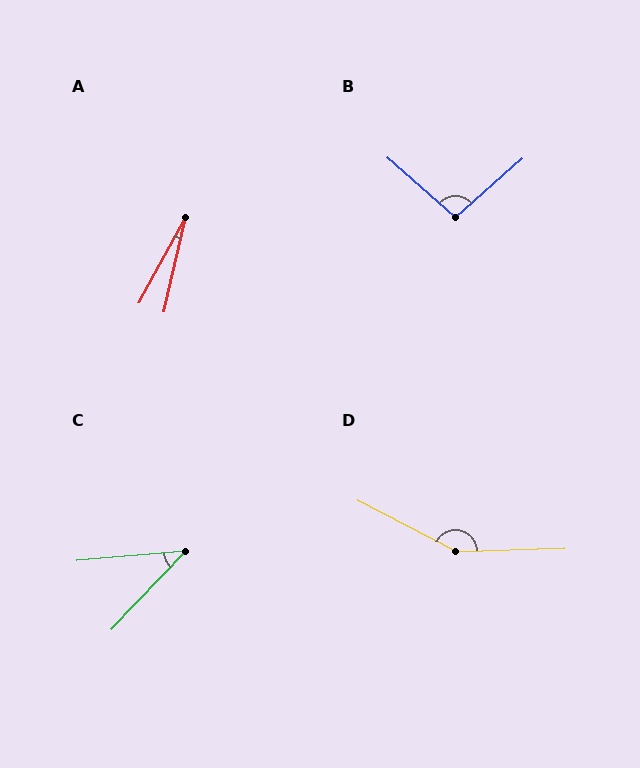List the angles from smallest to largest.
A (16°), C (42°), B (97°), D (151°).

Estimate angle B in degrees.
Approximately 97 degrees.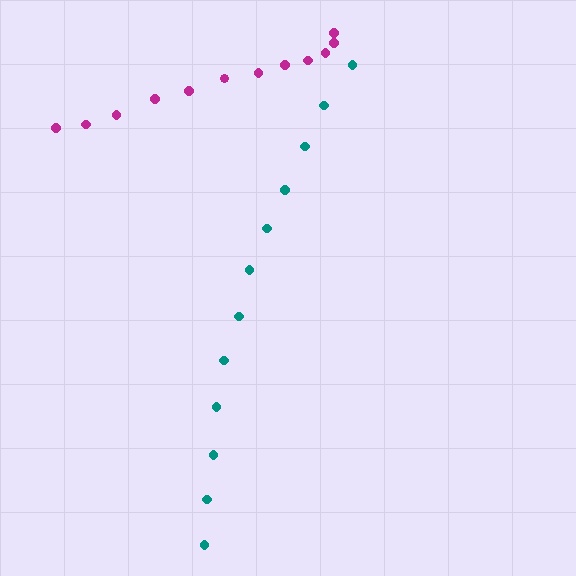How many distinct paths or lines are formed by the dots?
There are 2 distinct paths.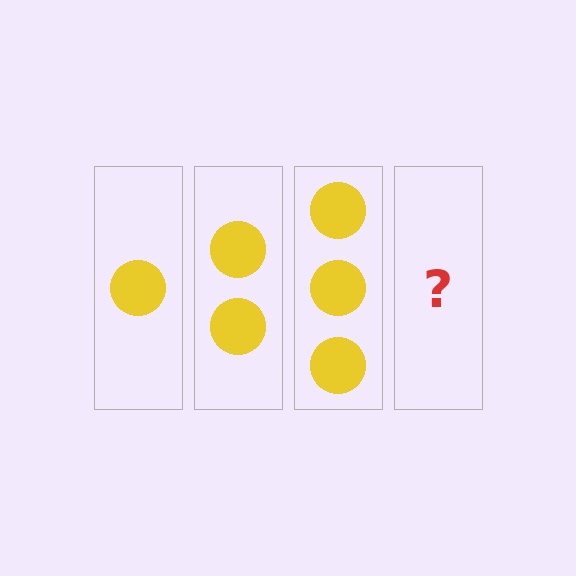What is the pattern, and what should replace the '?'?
The pattern is that each step adds one more circle. The '?' should be 4 circles.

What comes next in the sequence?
The next element should be 4 circles.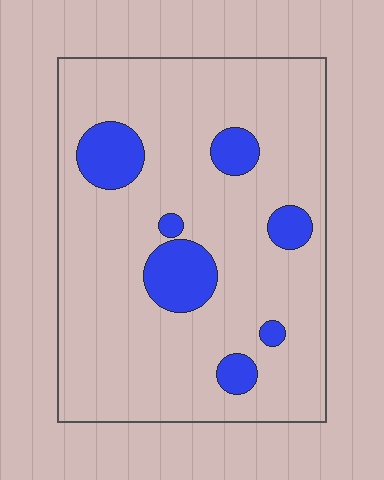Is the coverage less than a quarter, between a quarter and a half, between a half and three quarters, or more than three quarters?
Less than a quarter.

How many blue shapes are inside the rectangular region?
7.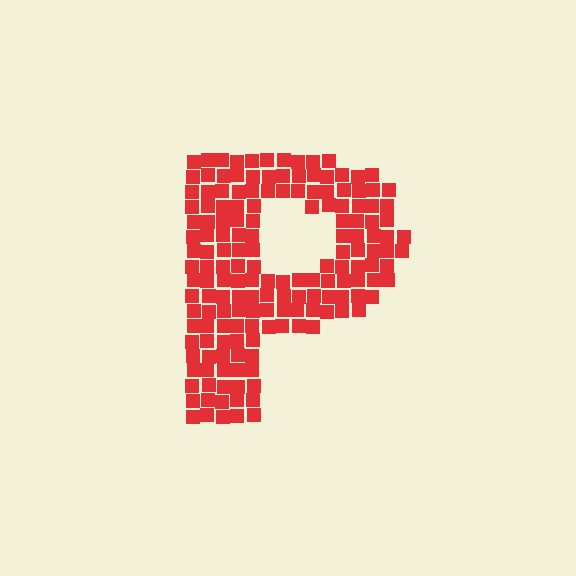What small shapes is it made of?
It is made of small squares.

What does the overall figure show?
The overall figure shows the letter P.